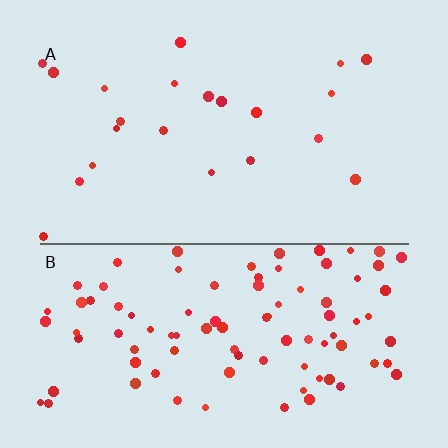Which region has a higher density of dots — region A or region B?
B (the bottom).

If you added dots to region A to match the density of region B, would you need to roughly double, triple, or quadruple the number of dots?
Approximately quadruple.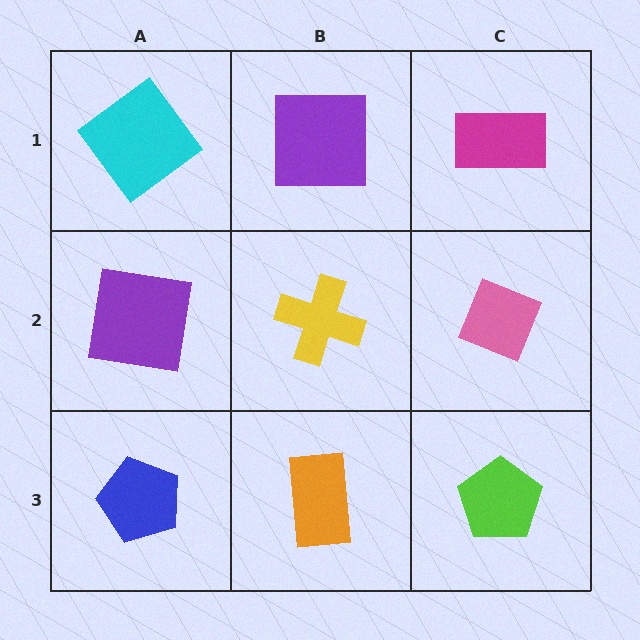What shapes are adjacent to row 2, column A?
A cyan diamond (row 1, column A), a blue pentagon (row 3, column A), a yellow cross (row 2, column B).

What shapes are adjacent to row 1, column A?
A purple square (row 2, column A), a purple square (row 1, column B).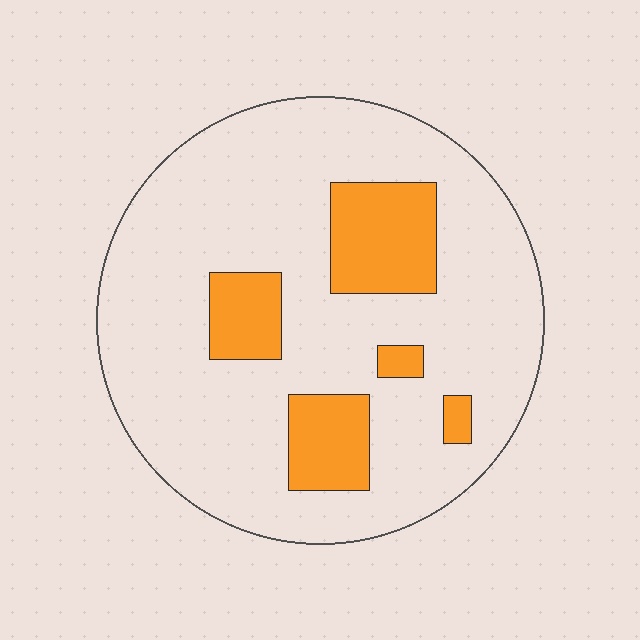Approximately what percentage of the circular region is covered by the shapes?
Approximately 20%.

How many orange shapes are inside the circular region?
5.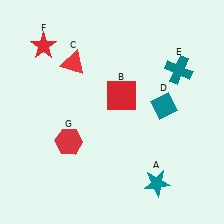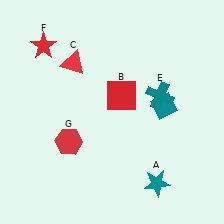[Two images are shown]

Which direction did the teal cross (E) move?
The teal cross (E) moved down.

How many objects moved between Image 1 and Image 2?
1 object moved between the two images.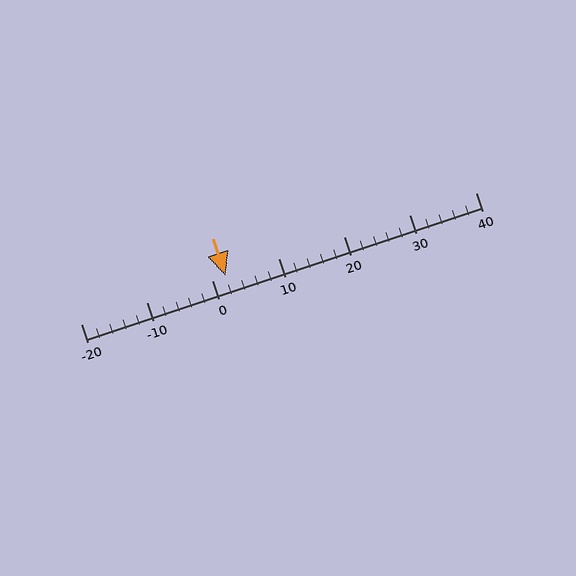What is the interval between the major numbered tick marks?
The major tick marks are spaced 10 units apart.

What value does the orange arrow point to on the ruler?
The orange arrow points to approximately 2.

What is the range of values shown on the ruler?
The ruler shows values from -20 to 40.